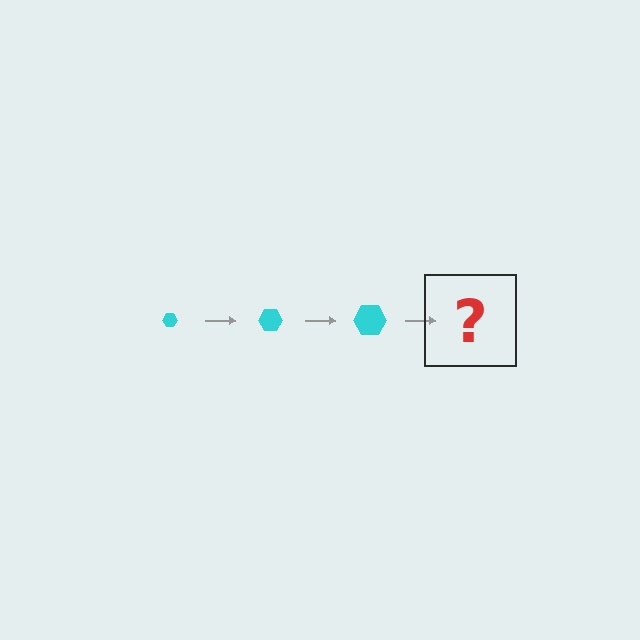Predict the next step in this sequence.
The next step is a cyan hexagon, larger than the previous one.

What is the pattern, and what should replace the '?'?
The pattern is that the hexagon gets progressively larger each step. The '?' should be a cyan hexagon, larger than the previous one.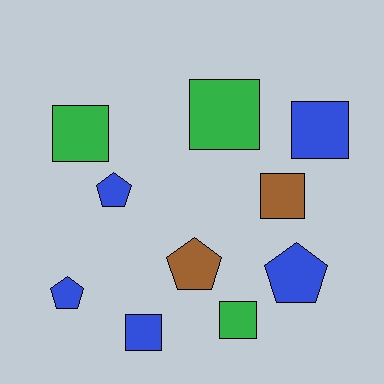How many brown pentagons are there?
There is 1 brown pentagon.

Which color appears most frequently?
Blue, with 5 objects.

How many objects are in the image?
There are 10 objects.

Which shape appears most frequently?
Square, with 6 objects.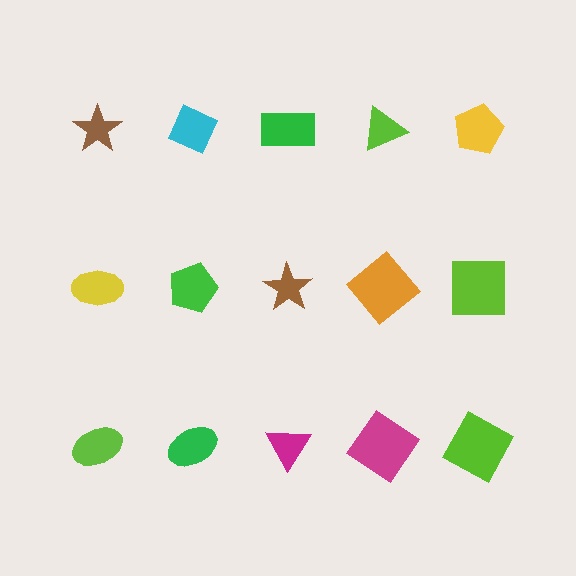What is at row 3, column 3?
A magenta triangle.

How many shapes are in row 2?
5 shapes.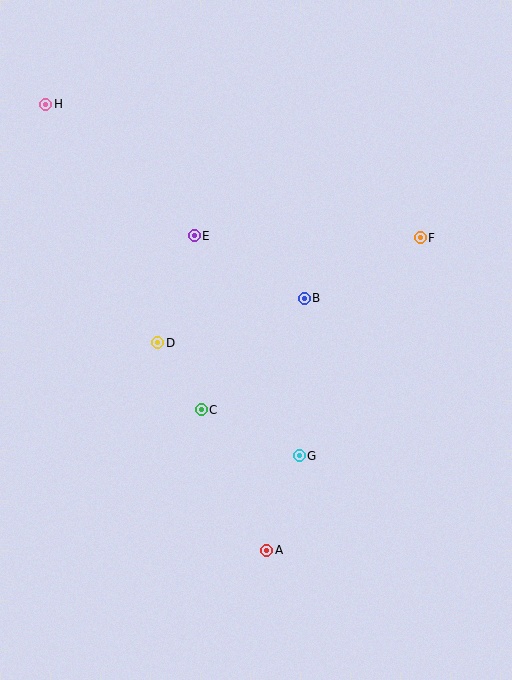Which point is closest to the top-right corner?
Point F is closest to the top-right corner.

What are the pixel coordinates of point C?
Point C is at (201, 410).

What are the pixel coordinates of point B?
Point B is at (304, 298).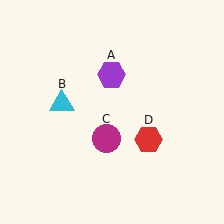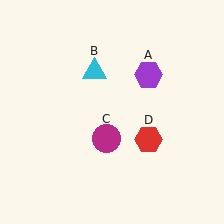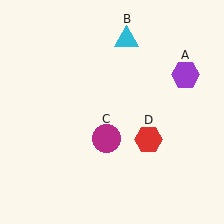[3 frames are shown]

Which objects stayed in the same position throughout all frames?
Magenta circle (object C) and red hexagon (object D) remained stationary.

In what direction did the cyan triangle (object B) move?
The cyan triangle (object B) moved up and to the right.